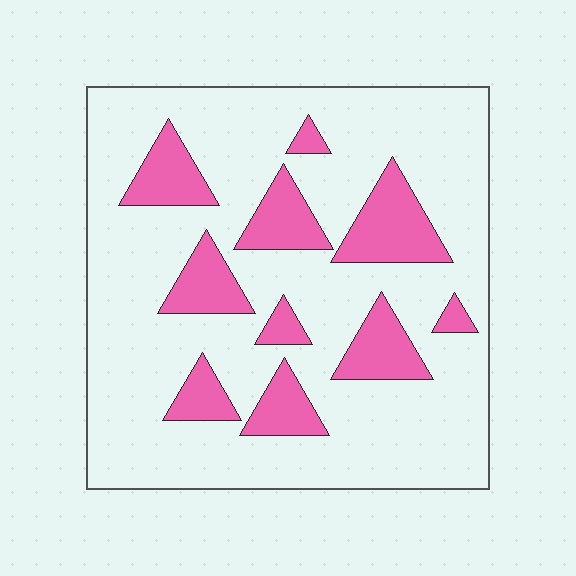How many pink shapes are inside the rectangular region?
10.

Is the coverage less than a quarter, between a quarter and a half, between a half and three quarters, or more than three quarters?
Less than a quarter.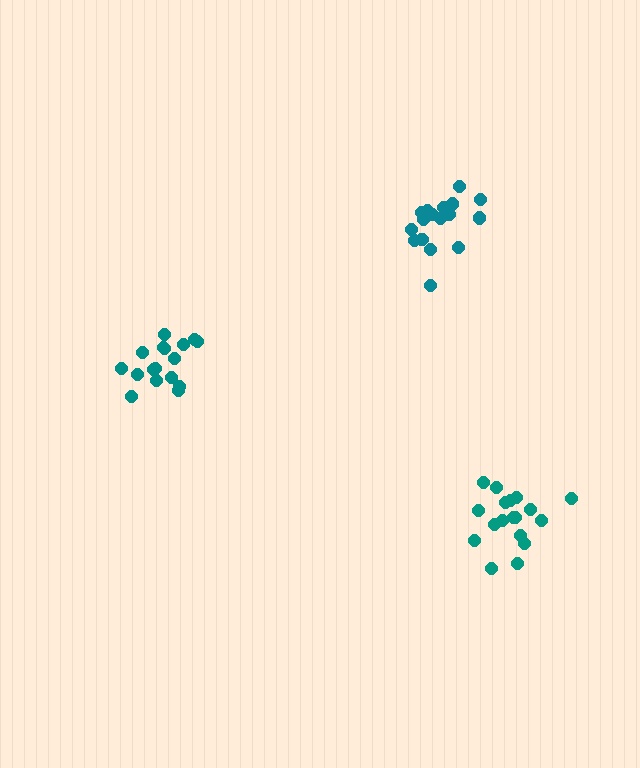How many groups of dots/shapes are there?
There are 3 groups.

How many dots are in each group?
Group 1: 17 dots, Group 2: 17 dots, Group 3: 18 dots (52 total).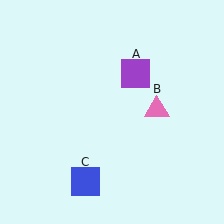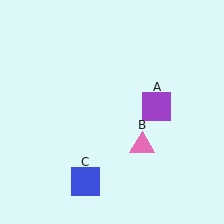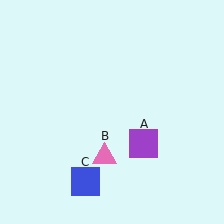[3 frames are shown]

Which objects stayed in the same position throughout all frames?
Blue square (object C) remained stationary.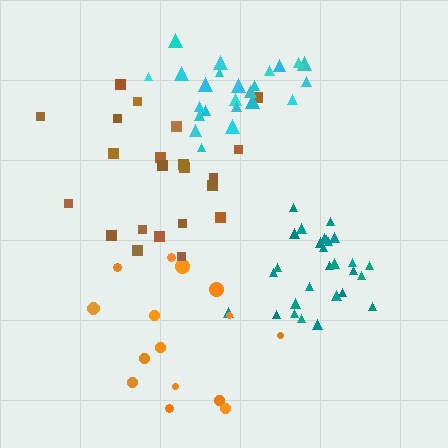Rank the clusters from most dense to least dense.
teal, cyan, brown, orange.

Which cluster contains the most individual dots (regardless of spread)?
Teal (28).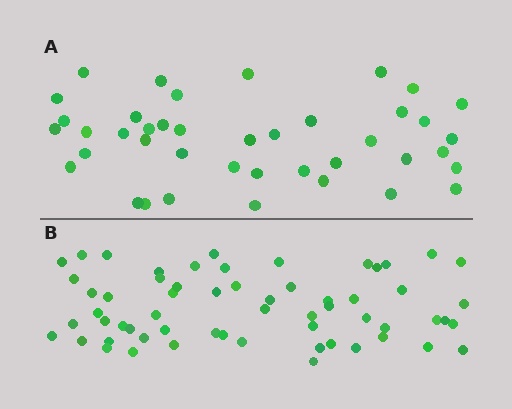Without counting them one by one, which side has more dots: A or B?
Region B (the bottom region) has more dots.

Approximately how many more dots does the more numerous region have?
Region B has approximately 20 more dots than region A.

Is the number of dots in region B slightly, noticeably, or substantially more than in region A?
Region B has substantially more. The ratio is roughly 1.5 to 1.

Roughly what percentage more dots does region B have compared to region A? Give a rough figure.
About 45% more.